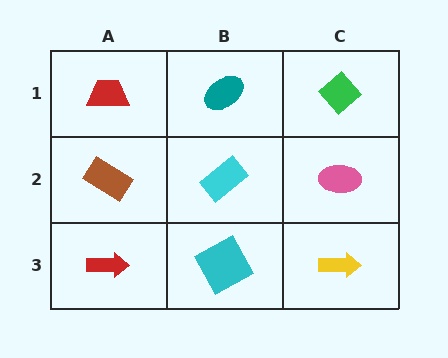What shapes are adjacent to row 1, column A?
A brown rectangle (row 2, column A), a teal ellipse (row 1, column B).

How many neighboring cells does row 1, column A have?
2.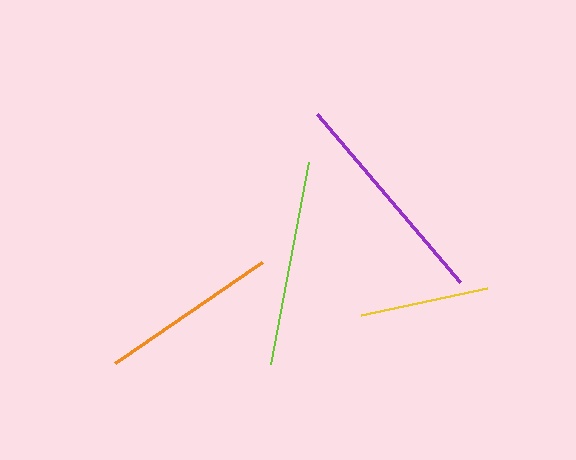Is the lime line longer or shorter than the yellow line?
The lime line is longer than the yellow line.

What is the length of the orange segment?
The orange segment is approximately 179 pixels long.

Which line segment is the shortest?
The yellow line is the shortest at approximately 130 pixels.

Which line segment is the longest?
The purple line is the longest at approximately 220 pixels.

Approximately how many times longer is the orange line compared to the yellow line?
The orange line is approximately 1.4 times the length of the yellow line.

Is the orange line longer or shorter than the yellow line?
The orange line is longer than the yellow line.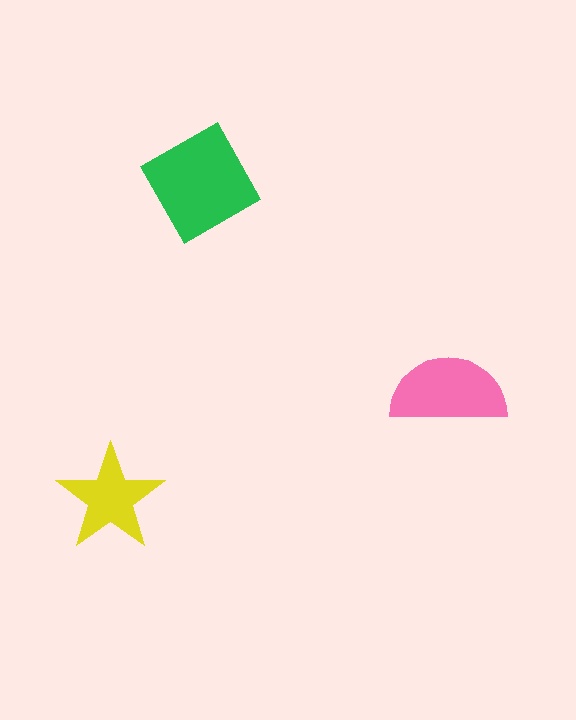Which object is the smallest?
The yellow star.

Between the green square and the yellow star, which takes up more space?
The green square.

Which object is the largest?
The green square.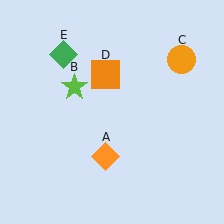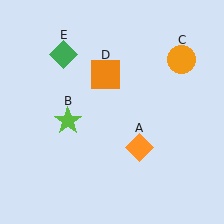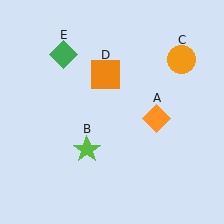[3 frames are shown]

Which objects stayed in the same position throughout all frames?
Orange circle (object C) and orange square (object D) and green diamond (object E) remained stationary.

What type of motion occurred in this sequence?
The orange diamond (object A), lime star (object B) rotated counterclockwise around the center of the scene.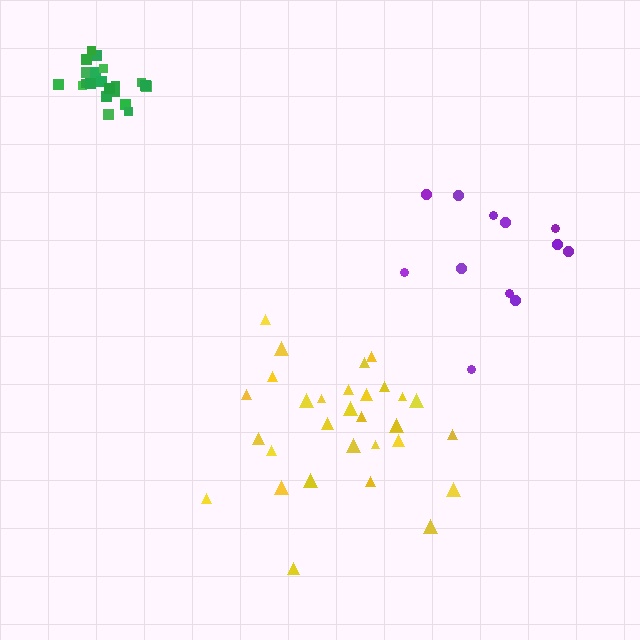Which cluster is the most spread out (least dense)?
Yellow.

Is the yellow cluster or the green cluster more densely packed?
Green.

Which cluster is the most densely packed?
Green.